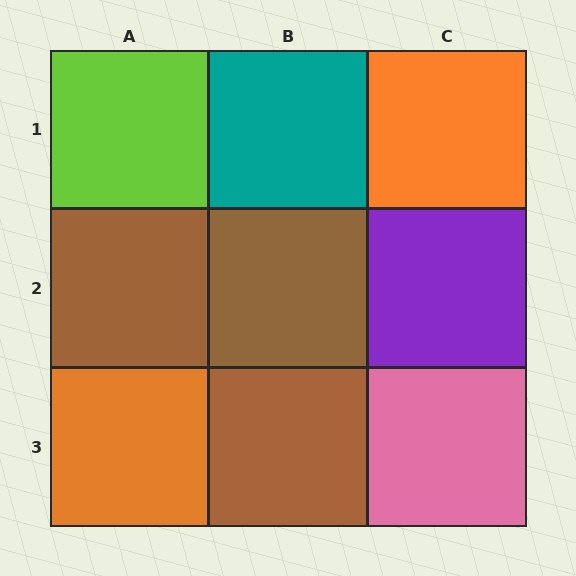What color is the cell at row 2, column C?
Purple.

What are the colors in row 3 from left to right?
Orange, brown, pink.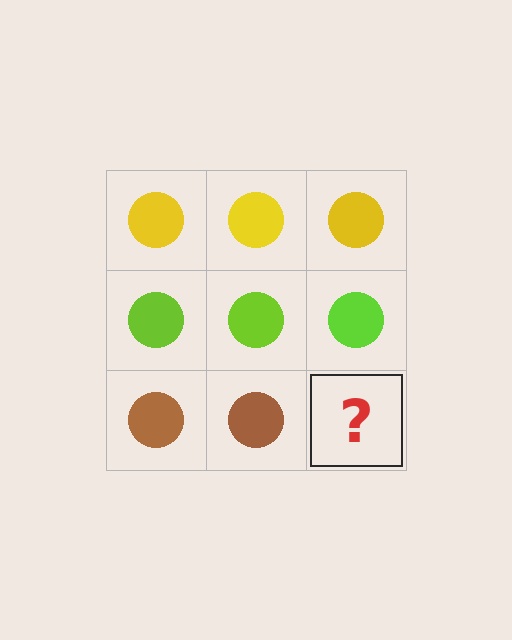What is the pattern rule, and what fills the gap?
The rule is that each row has a consistent color. The gap should be filled with a brown circle.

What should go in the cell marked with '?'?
The missing cell should contain a brown circle.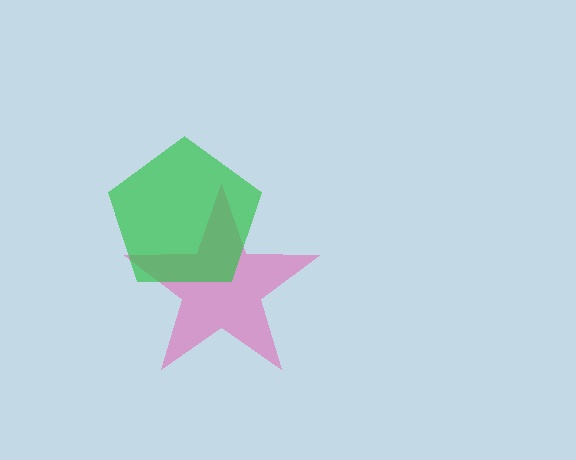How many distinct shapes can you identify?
There are 2 distinct shapes: a pink star, a green pentagon.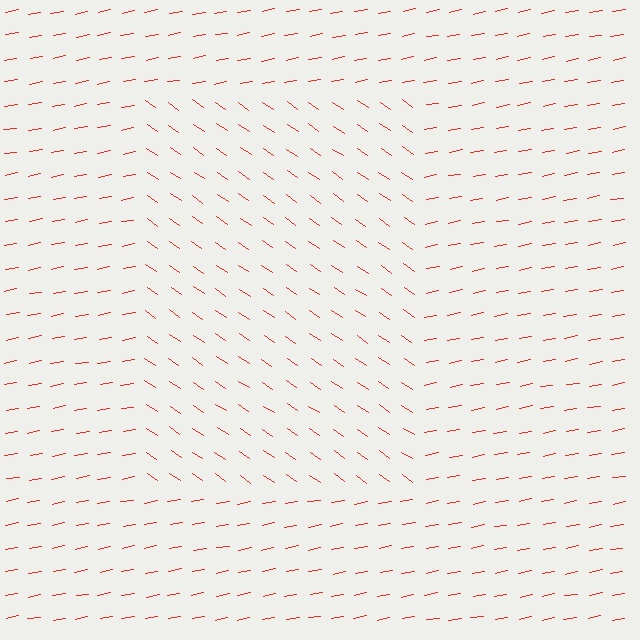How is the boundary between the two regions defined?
The boundary is defined purely by a change in line orientation (approximately 45 degrees difference). All lines are the same color and thickness.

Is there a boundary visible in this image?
Yes, there is a texture boundary formed by a change in line orientation.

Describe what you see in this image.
The image is filled with small red line segments. A rectangle region in the image has lines oriented differently from the surrounding lines, creating a visible texture boundary.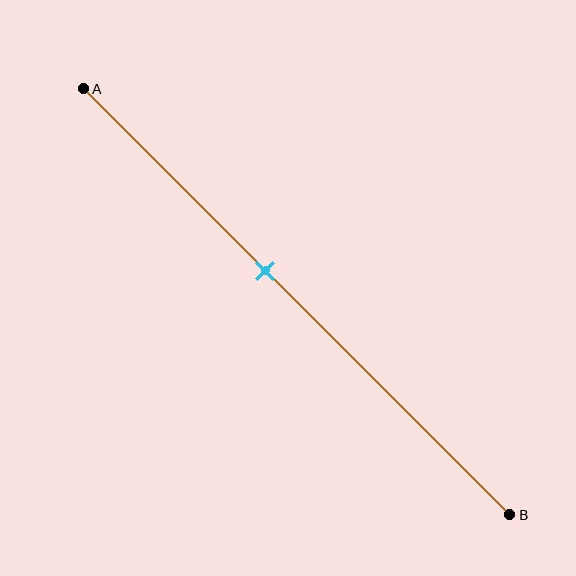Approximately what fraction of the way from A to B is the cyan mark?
The cyan mark is approximately 45% of the way from A to B.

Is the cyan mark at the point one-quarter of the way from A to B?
No, the mark is at about 45% from A, not at the 25% one-quarter point.